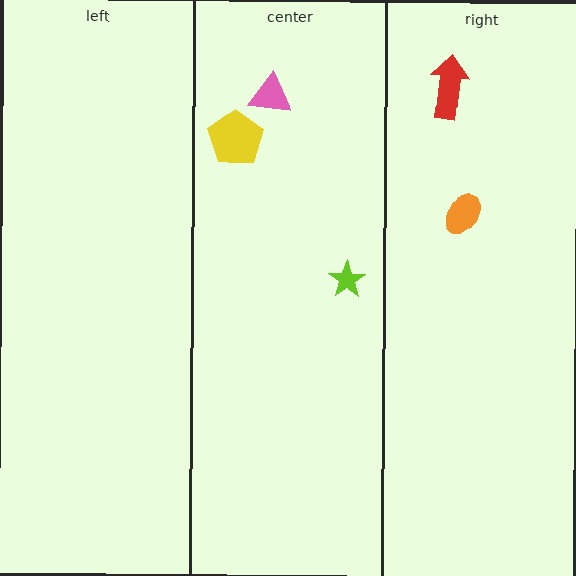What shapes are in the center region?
The lime star, the pink triangle, the yellow pentagon.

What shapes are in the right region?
The red arrow, the orange ellipse.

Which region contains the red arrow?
The right region.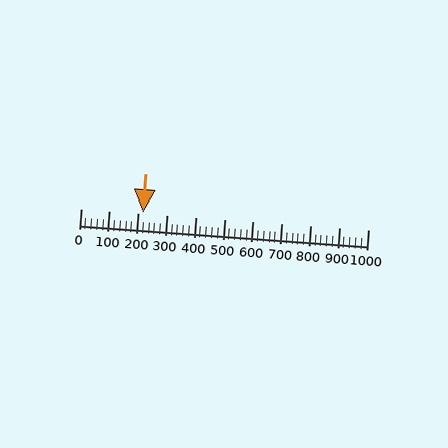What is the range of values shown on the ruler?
The ruler shows values from 0 to 1000.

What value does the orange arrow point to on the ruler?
The orange arrow points to approximately 216.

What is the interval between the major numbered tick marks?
The major tick marks are spaced 100 units apart.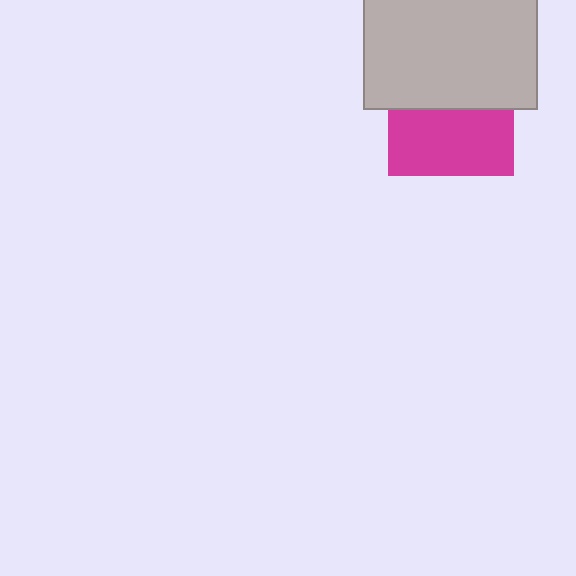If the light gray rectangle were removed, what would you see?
You would see the complete magenta square.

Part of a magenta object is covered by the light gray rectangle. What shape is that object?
It is a square.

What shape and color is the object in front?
The object in front is a light gray rectangle.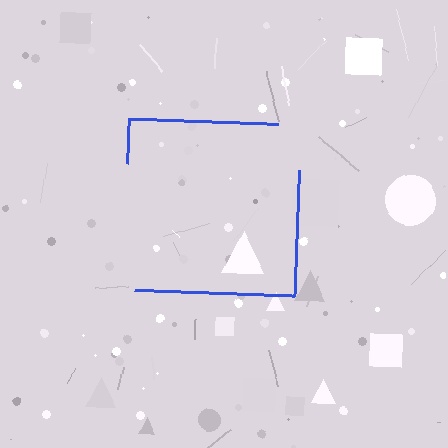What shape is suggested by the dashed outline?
The dashed outline suggests a square.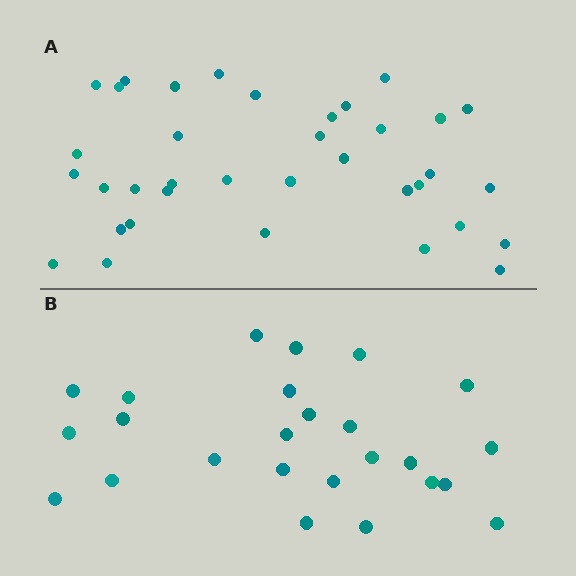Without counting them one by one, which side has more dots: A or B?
Region A (the top region) has more dots.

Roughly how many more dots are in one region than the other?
Region A has roughly 12 or so more dots than region B.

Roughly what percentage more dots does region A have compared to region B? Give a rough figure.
About 45% more.